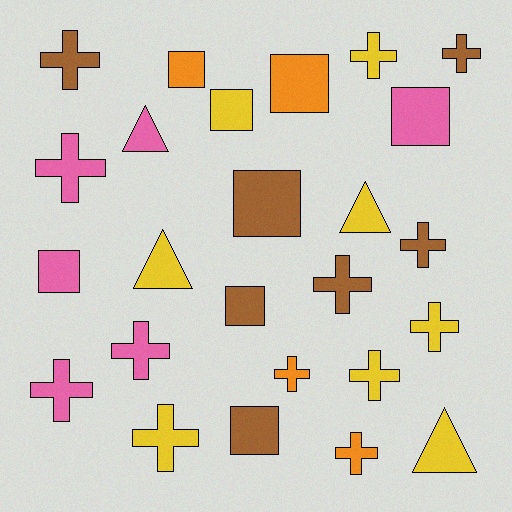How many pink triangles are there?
There is 1 pink triangle.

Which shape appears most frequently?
Cross, with 13 objects.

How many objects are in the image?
There are 25 objects.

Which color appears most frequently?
Yellow, with 8 objects.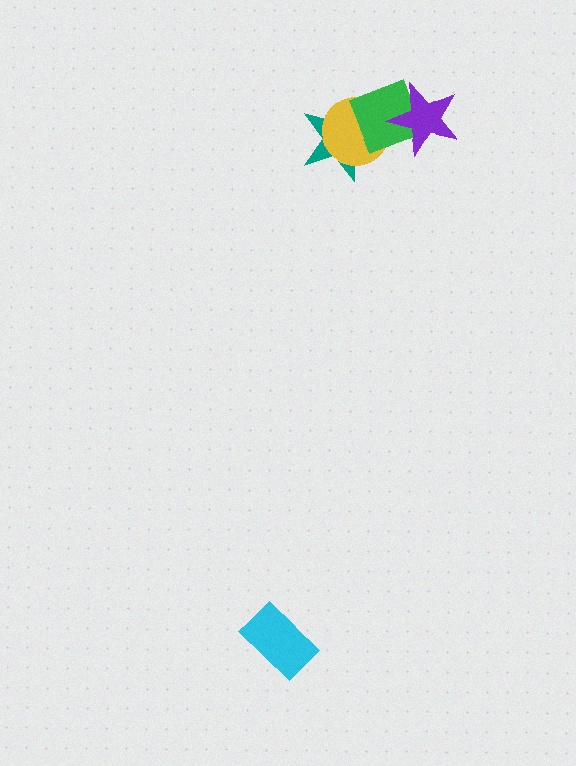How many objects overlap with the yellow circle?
2 objects overlap with the yellow circle.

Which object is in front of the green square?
The purple star is in front of the green square.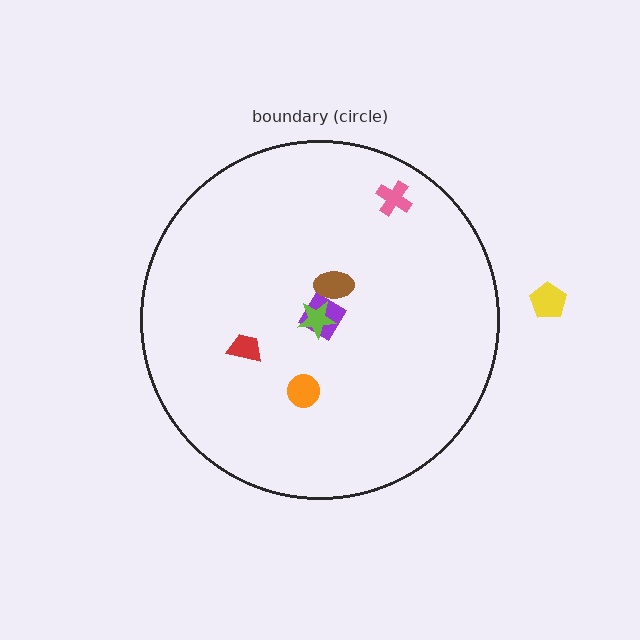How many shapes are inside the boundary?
6 inside, 1 outside.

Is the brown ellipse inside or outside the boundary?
Inside.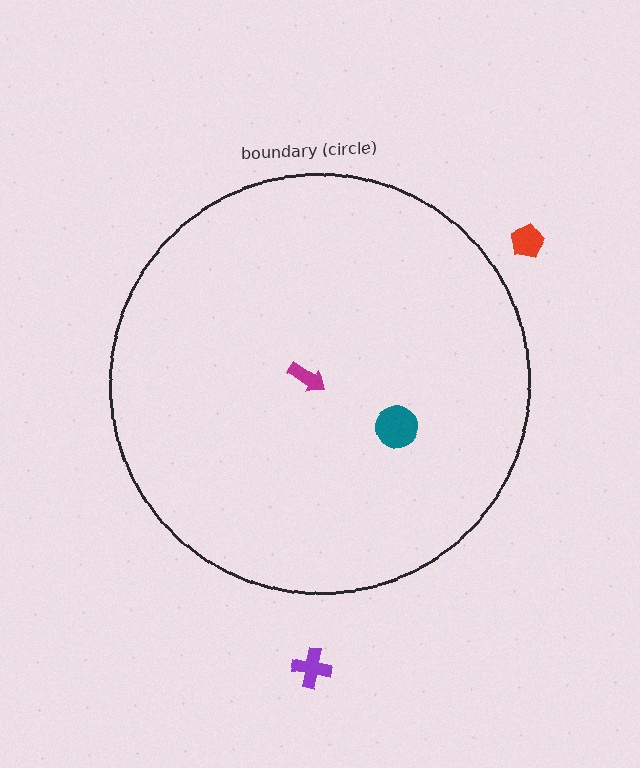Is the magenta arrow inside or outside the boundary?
Inside.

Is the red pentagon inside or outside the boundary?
Outside.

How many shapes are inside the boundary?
2 inside, 2 outside.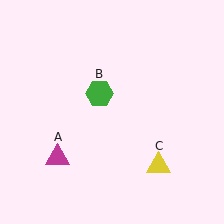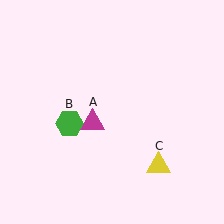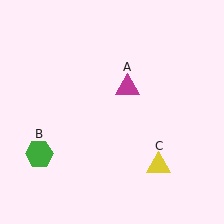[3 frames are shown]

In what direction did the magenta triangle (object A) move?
The magenta triangle (object A) moved up and to the right.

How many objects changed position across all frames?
2 objects changed position: magenta triangle (object A), green hexagon (object B).